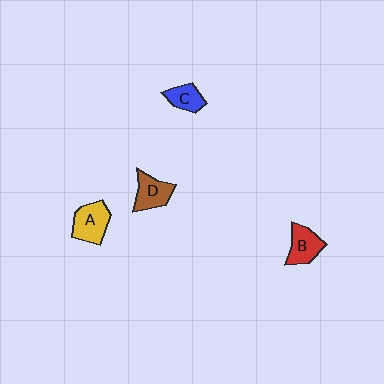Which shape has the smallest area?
Shape C (blue).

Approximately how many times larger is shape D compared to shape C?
Approximately 1.3 times.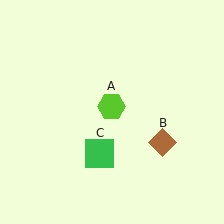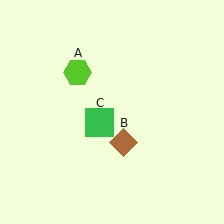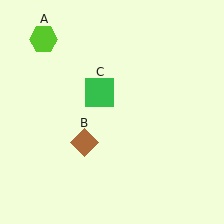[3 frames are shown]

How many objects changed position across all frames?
3 objects changed position: lime hexagon (object A), brown diamond (object B), green square (object C).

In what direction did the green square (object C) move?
The green square (object C) moved up.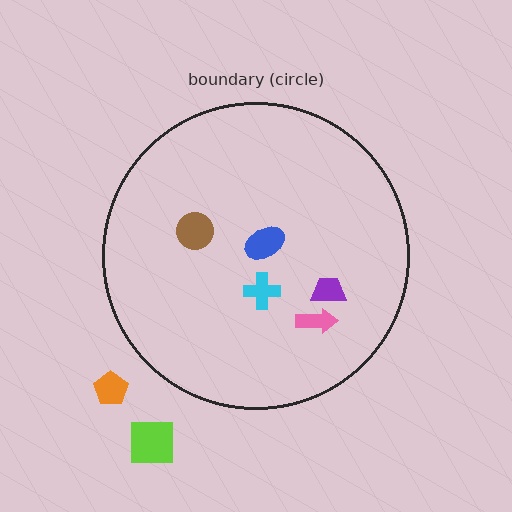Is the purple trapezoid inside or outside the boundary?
Inside.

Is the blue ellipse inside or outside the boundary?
Inside.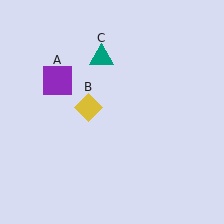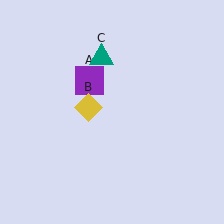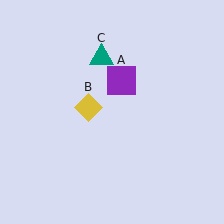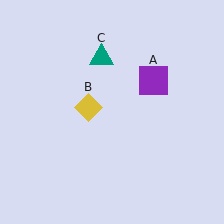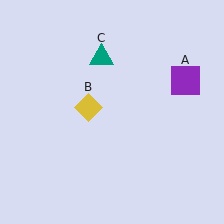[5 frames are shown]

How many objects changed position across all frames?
1 object changed position: purple square (object A).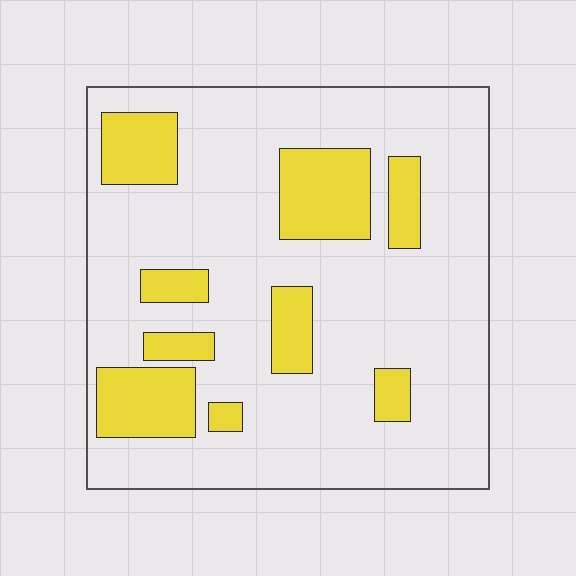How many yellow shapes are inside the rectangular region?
9.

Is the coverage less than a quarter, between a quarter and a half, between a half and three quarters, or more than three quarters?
Less than a quarter.